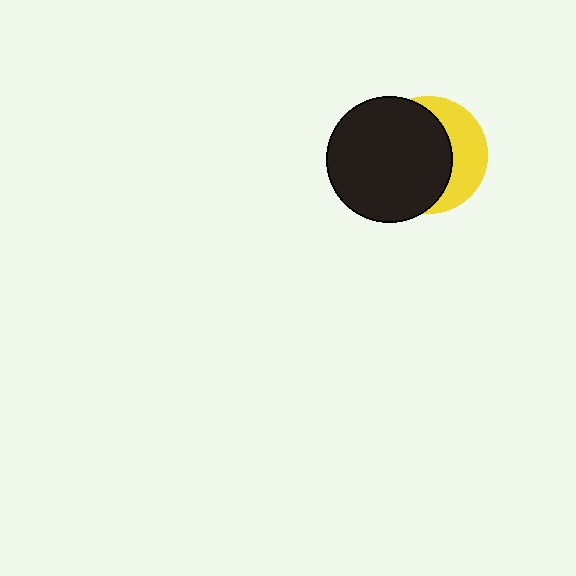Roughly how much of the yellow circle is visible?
A small part of it is visible (roughly 36%).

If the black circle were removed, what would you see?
You would see the complete yellow circle.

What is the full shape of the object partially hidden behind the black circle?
The partially hidden object is a yellow circle.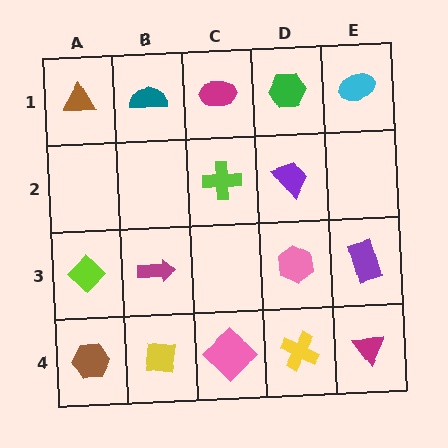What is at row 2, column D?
A purple trapezoid.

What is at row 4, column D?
A yellow cross.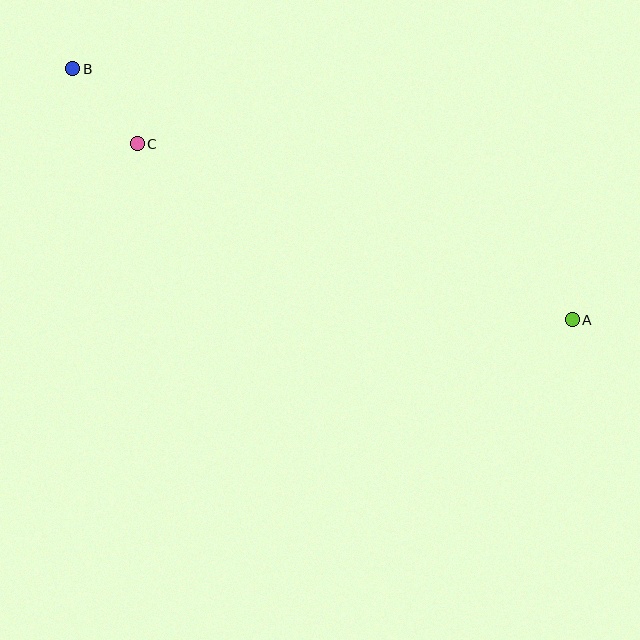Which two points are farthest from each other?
Points A and B are farthest from each other.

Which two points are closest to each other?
Points B and C are closest to each other.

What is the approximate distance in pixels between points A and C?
The distance between A and C is approximately 469 pixels.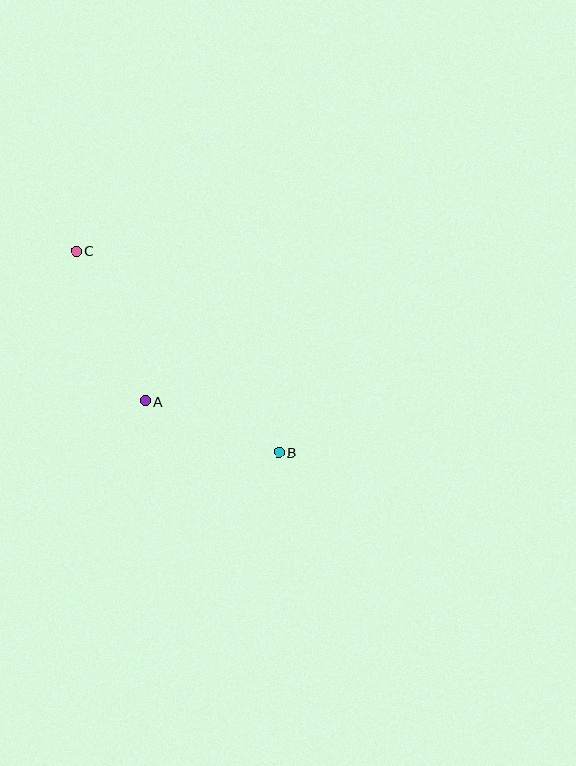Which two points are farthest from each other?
Points B and C are farthest from each other.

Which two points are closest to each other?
Points A and B are closest to each other.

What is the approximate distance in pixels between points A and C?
The distance between A and C is approximately 165 pixels.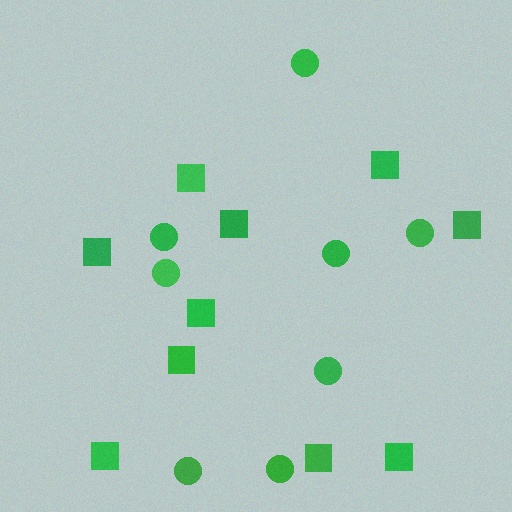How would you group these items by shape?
There are 2 groups: one group of squares (10) and one group of circles (8).